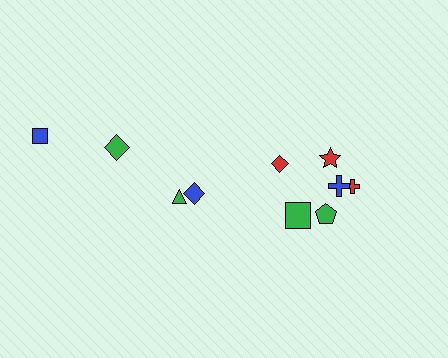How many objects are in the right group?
There are 6 objects.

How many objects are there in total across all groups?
There are 10 objects.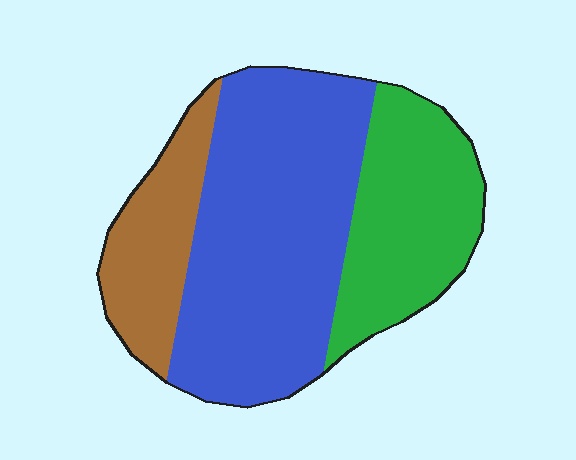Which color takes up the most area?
Blue, at roughly 55%.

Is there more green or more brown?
Green.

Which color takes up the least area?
Brown, at roughly 20%.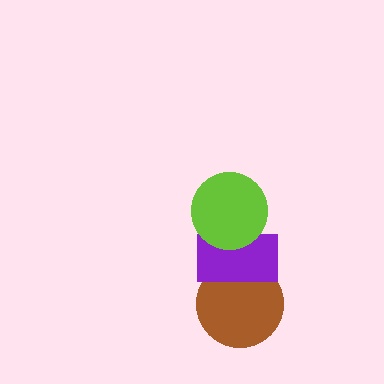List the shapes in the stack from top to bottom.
From top to bottom: the lime circle, the purple rectangle, the brown circle.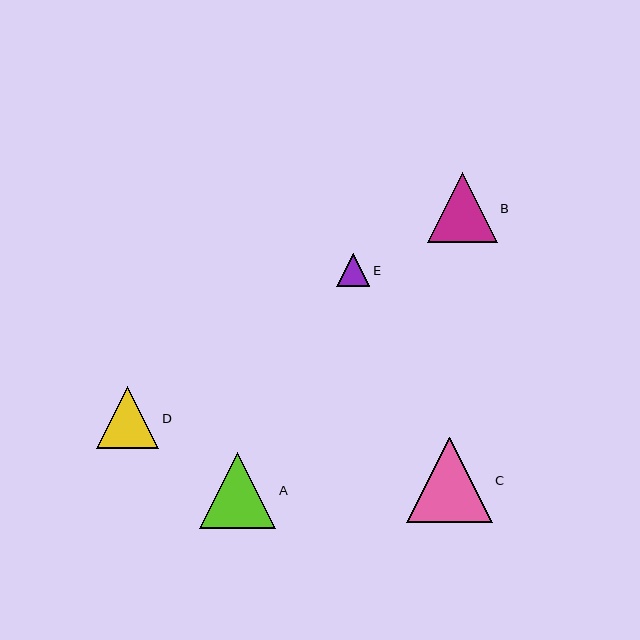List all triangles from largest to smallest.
From largest to smallest: C, A, B, D, E.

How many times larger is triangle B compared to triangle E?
Triangle B is approximately 2.1 times the size of triangle E.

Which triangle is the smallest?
Triangle E is the smallest with a size of approximately 33 pixels.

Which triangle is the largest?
Triangle C is the largest with a size of approximately 85 pixels.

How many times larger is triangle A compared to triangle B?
Triangle A is approximately 1.1 times the size of triangle B.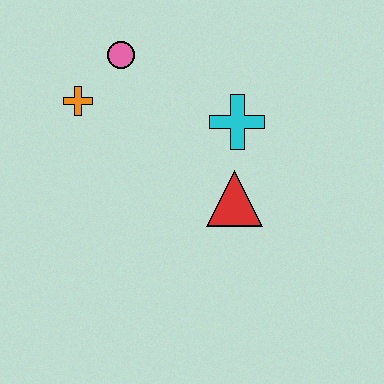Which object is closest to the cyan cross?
The red triangle is closest to the cyan cross.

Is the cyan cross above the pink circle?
No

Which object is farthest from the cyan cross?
The orange cross is farthest from the cyan cross.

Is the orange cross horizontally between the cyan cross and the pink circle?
No